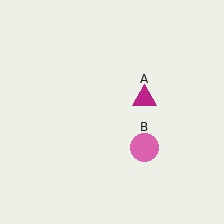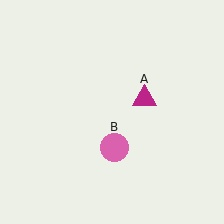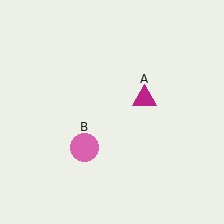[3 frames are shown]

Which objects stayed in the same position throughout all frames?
Magenta triangle (object A) remained stationary.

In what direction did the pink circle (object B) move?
The pink circle (object B) moved left.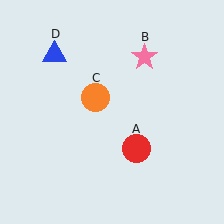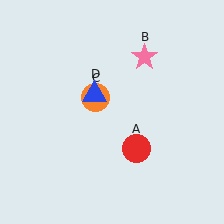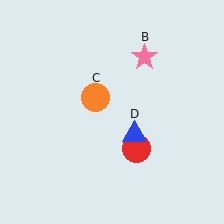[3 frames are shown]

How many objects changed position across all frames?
1 object changed position: blue triangle (object D).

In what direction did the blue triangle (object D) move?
The blue triangle (object D) moved down and to the right.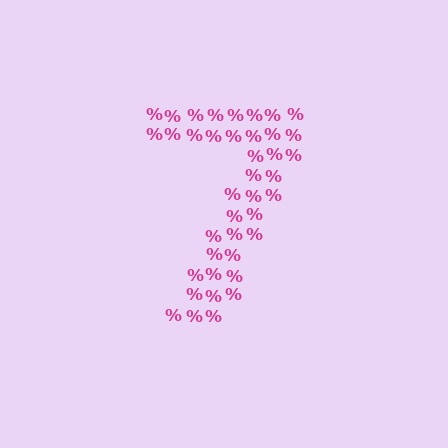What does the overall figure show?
The overall figure shows the digit 7.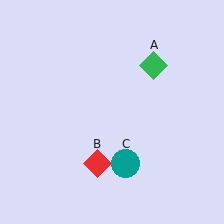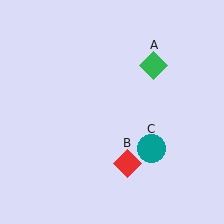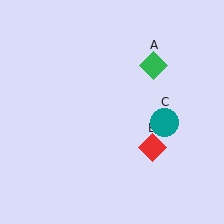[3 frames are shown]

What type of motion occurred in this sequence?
The red diamond (object B), teal circle (object C) rotated counterclockwise around the center of the scene.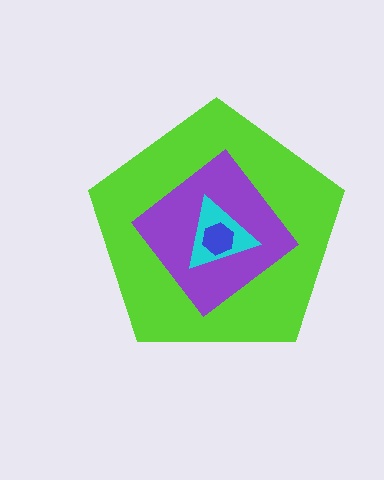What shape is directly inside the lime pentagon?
The purple diamond.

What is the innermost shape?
The blue hexagon.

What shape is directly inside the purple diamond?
The cyan triangle.